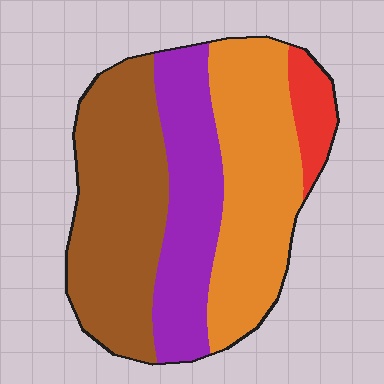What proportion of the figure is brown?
Brown takes up between a quarter and a half of the figure.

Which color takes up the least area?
Red, at roughly 5%.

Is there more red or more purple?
Purple.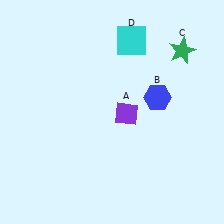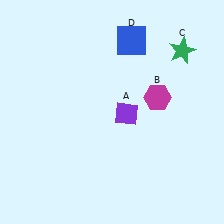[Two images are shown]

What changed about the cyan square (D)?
In Image 1, D is cyan. In Image 2, it changed to blue.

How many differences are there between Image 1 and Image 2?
There are 2 differences between the two images.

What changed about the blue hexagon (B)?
In Image 1, B is blue. In Image 2, it changed to magenta.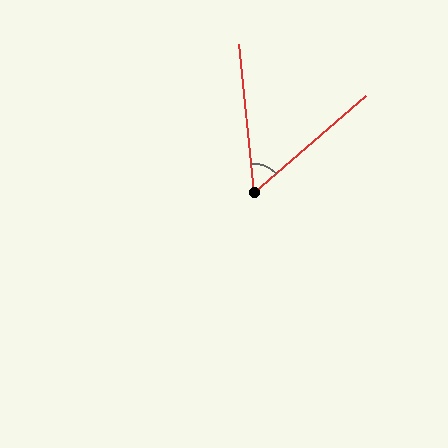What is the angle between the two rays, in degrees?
Approximately 55 degrees.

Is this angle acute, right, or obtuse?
It is acute.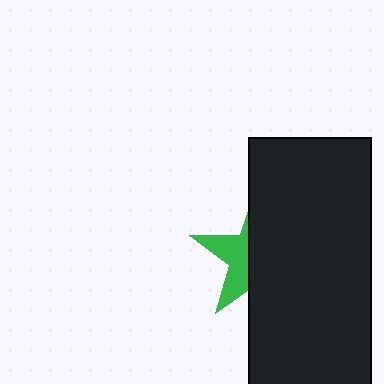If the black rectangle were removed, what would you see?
You would see the complete green star.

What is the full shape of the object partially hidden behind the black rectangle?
The partially hidden object is a green star.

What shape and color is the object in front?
The object in front is a black rectangle.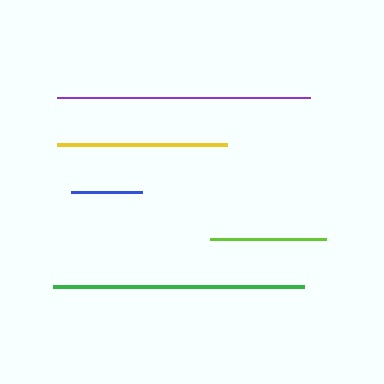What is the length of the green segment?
The green segment is approximately 252 pixels long.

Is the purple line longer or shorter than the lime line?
The purple line is longer than the lime line.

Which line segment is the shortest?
The blue line is the shortest at approximately 71 pixels.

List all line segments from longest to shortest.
From longest to shortest: purple, green, yellow, lime, blue.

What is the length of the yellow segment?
The yellow segment is approximately 170 pixels long.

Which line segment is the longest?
The purple line is the longest at approximately 253 pixels.